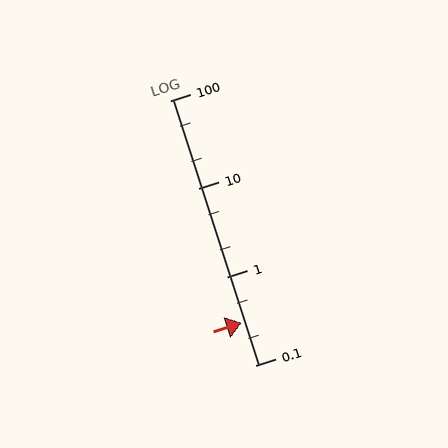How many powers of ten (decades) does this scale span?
The scale spans 3 decades, from 0.1 to 100.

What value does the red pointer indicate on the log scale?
The pointer indicates approximately 0.3.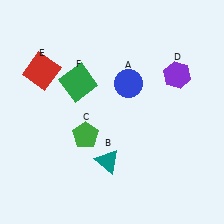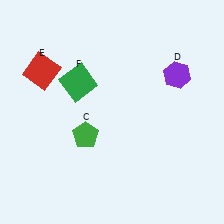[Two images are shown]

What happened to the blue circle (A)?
The blue circle (A) was removed in Image 2. It was in the top-right area of Image 1.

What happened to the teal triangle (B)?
The teal triangle (B) was removed in Image 2. It was in the bottom-left area of Image 1.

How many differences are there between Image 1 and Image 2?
There are 2 differences between the two images.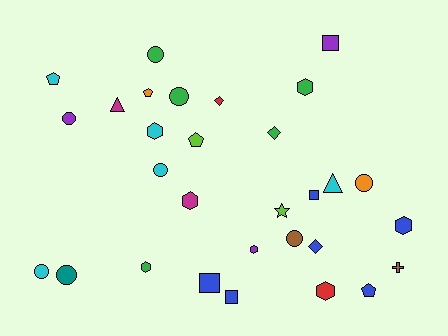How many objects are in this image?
There are 30 objects.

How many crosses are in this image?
There is 1 cross.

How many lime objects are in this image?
There are 2 lime objects.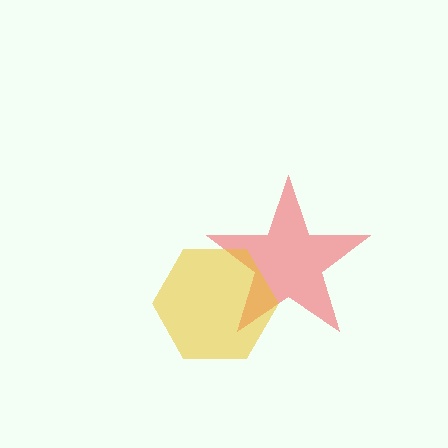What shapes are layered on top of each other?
The layered shapes are: a red star, a yellow hexagon.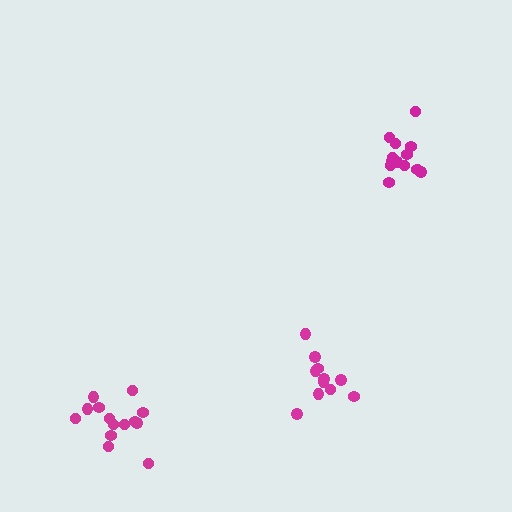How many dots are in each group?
Group 1: 11 dots, Group 2: 15 dots, Group 3: 14 dots (40 total).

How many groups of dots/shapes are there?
There are 3 groups.